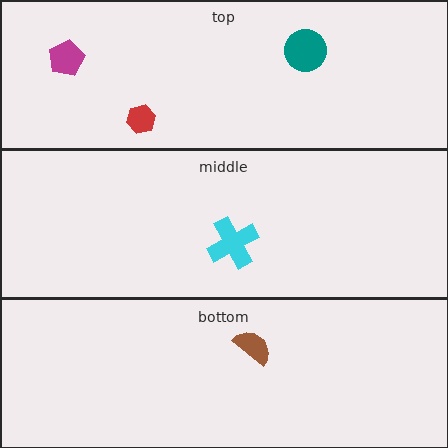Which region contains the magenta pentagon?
The top region.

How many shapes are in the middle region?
1.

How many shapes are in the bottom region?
1.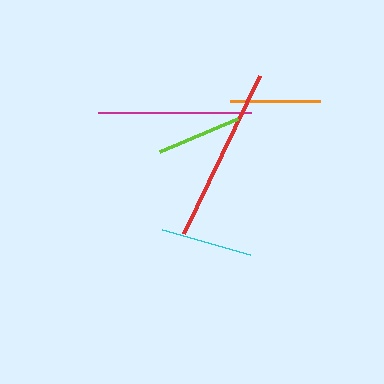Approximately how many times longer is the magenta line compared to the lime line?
The magenta line is approximately 1.8 times the length of the lime line.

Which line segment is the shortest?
The lime line is the shortest at approximately 85 pixels.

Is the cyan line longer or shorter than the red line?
The red line is longer than the cyan line.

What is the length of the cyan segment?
The cyan segment is approximately 92 pixels long.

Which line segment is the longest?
The red line is the longest at approximately 175 pixels.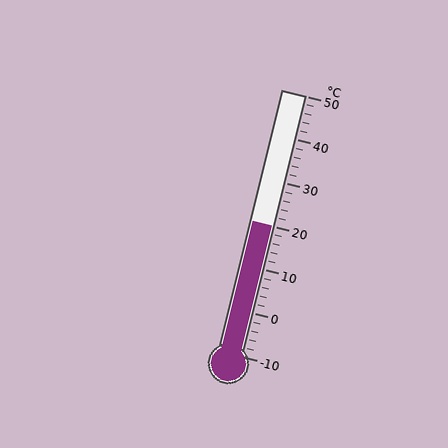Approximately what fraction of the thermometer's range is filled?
The thermometer is filled to approximately 50% of its range.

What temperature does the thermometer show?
The thermometer shows approximately 20°C.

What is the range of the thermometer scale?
The thermometer scale ranges from -10°C to 50°C.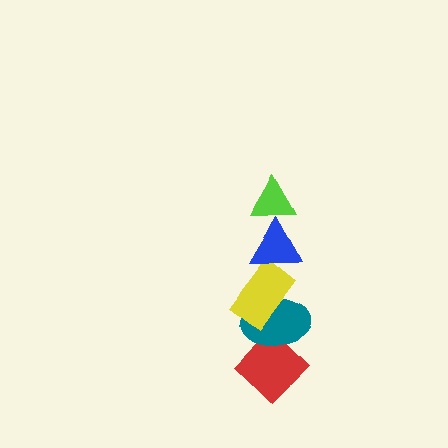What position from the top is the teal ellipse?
The teal ellipse is 4th from the top.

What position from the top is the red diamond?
The red diamond is 5th from the top.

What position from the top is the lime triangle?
The lime triangle is 1st from the top.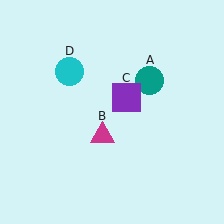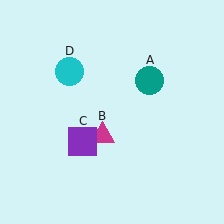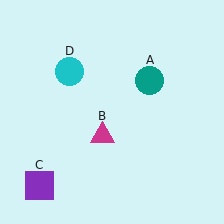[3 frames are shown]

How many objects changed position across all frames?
1 object changed position: purple square (object C).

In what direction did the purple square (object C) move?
The purple square (object C) moved down and to the left.